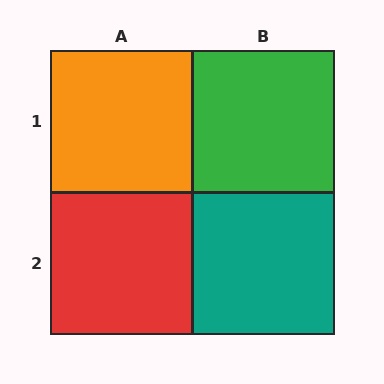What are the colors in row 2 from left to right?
Red, teal.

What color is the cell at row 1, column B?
Green.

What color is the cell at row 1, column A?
Orange.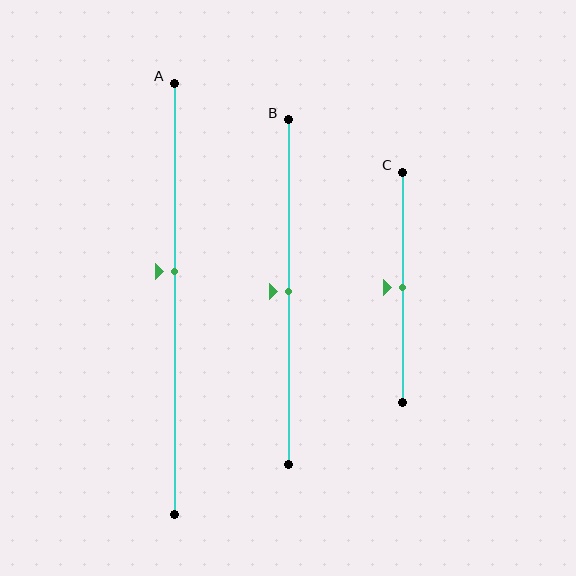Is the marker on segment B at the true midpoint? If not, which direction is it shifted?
Yes, the marker on segment B is at the true midpoint.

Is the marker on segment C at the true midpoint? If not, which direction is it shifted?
Yes, the marker on segment C is at the true midpoint.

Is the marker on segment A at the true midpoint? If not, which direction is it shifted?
No, the marker on segment A is shifted upward by about 6% of the segment length.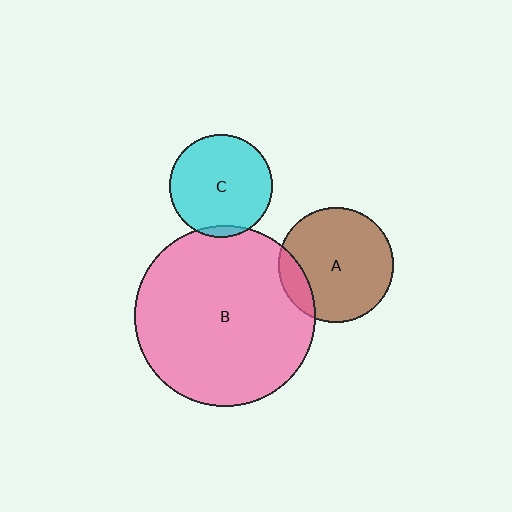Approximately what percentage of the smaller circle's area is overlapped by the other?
Approximately 15%.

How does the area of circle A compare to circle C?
Approximately 1.2 times.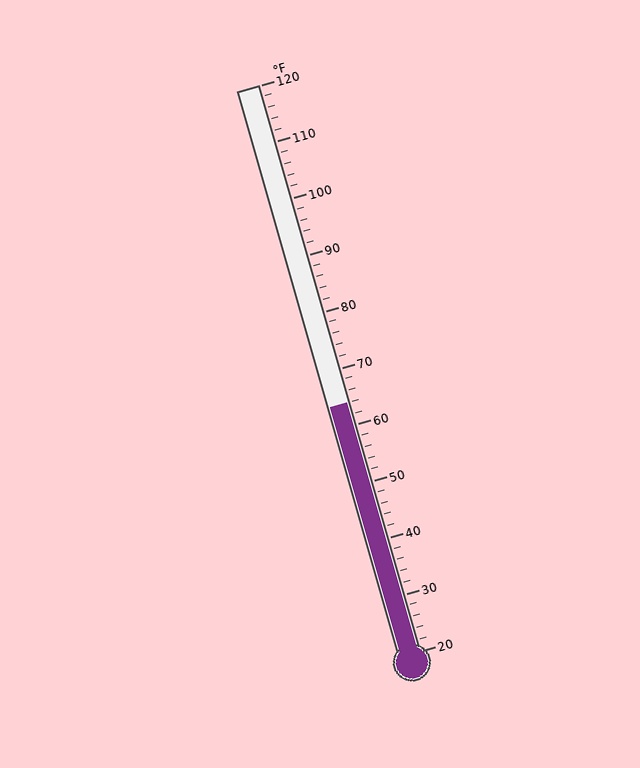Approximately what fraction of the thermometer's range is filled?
The thermometer is filled to approximately 45% of its range.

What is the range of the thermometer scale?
The thermometer scale ranges from 20°F to 120°F.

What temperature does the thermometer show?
The thermometer shows approximately 64°F.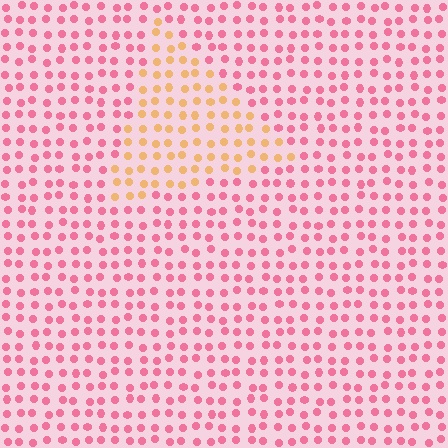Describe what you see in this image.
The image is filled with small pink elements in a uniform arrangement. A triangle-shaped region is visible where the elements are tinted to a slightly different hue, forming a subtle color boundary.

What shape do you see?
I see a triangle.